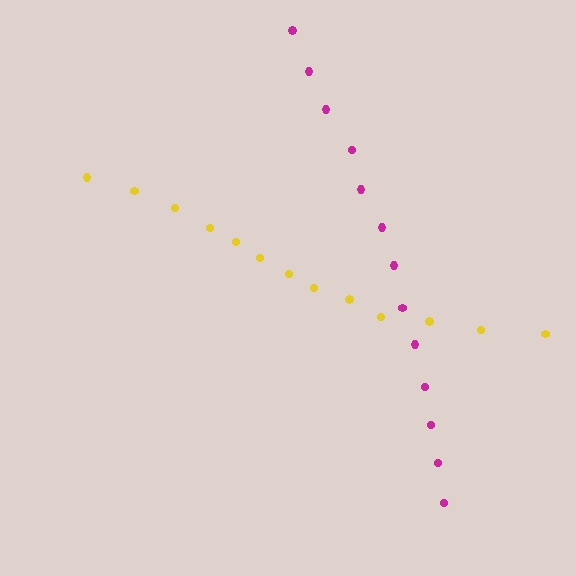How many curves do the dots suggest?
There are 2 distinct paths.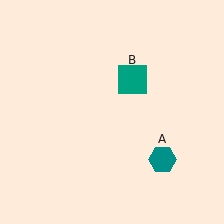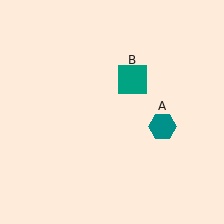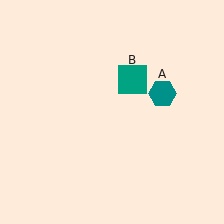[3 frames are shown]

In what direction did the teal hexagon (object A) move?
The teal hexagon (object A) moved up.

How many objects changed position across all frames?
1 object changed position: teal hexagon (object A).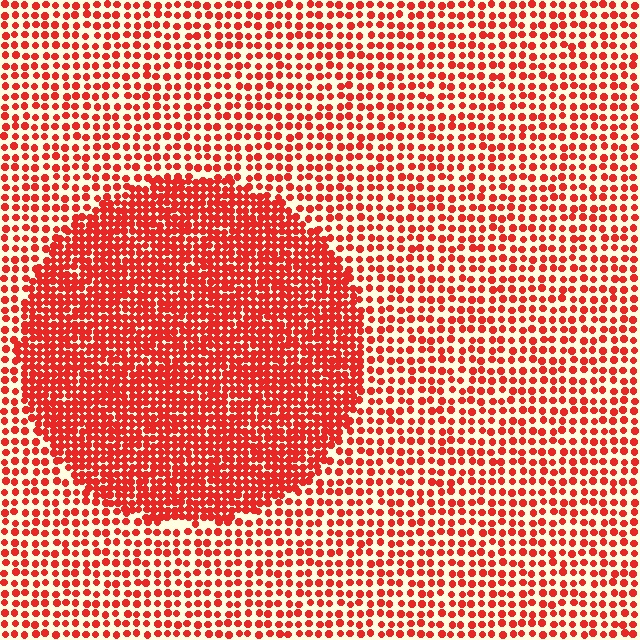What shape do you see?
I see a circle.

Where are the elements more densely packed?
The elements are more densely packed inside the circle boundary.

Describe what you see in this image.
The image contains small red elements arranged at two different densities. A circle-shaped region is visible where the elements are more densely packed than the surrounding area.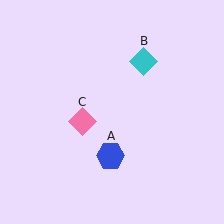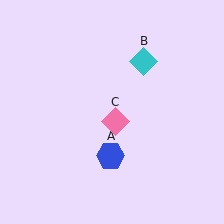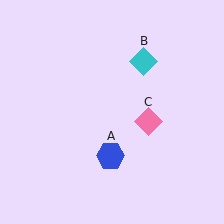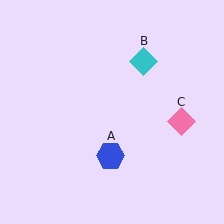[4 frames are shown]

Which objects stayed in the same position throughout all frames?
Blue hexagon (object A) and cyan diamond (object B) remained stationary.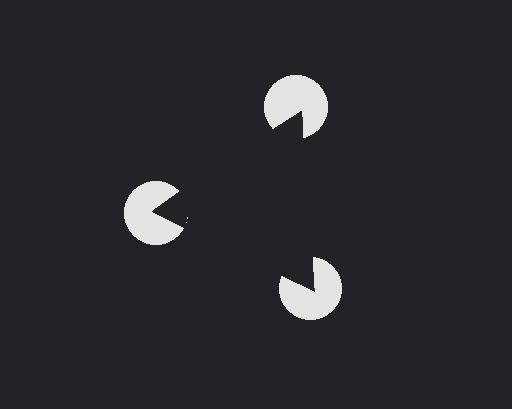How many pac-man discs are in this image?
There are 3 — one at each vertex of the illusory triangle.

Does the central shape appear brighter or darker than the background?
It typically appears slightly darker than the background, even though no actual brightness change is drawn.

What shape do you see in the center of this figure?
An illusory triangle — its edges are inferred from the aligned wedge cuts in the pac-man discs, not physically drawn.